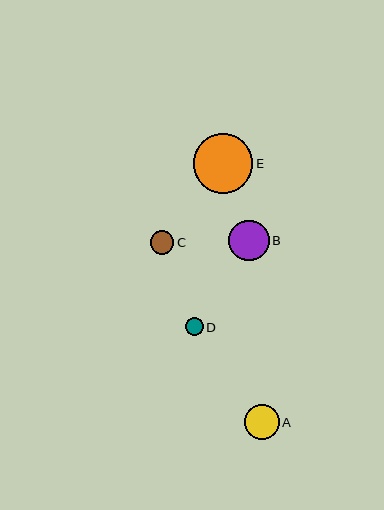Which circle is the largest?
Circle E is the largest with a size of approximately 59 pixels.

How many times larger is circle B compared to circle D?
Circle B is approximately 2.2 times the size of circle D.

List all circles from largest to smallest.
From largest to smallest: E, B, A, C, D.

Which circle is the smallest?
Circle D is the smallest with a size of approximately 18 pixels.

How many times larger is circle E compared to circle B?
Circle E is approximately 1.5 times the size of circle B.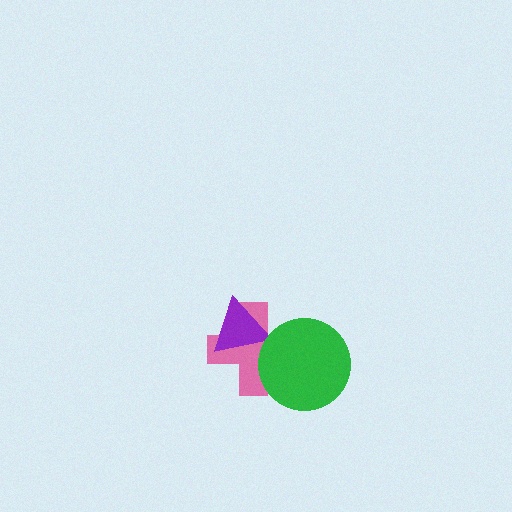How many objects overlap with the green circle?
1 object overlaps with the green circle.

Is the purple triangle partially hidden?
No, no other shape covers it.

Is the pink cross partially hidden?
Yes, it is partially covered by another shape.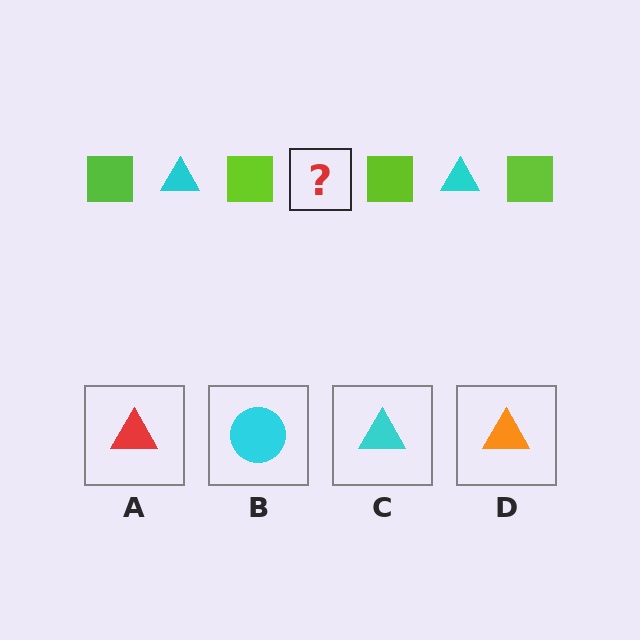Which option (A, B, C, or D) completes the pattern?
C.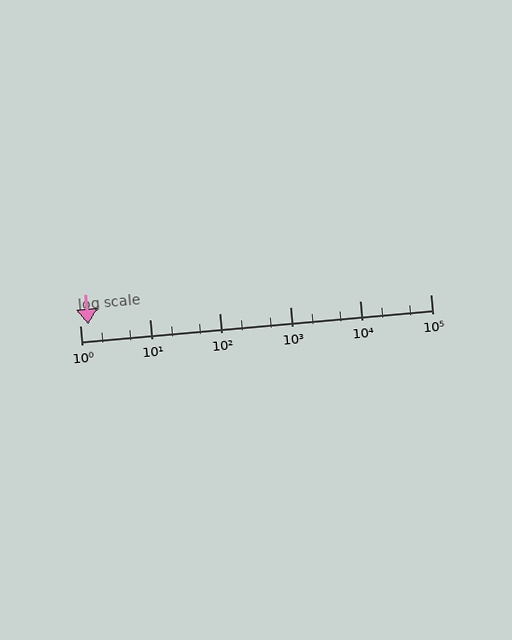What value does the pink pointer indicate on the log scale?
The pointer indicates approximately 1.3.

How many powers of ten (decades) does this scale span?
The scale spans 5 decades, from 1 to 100000.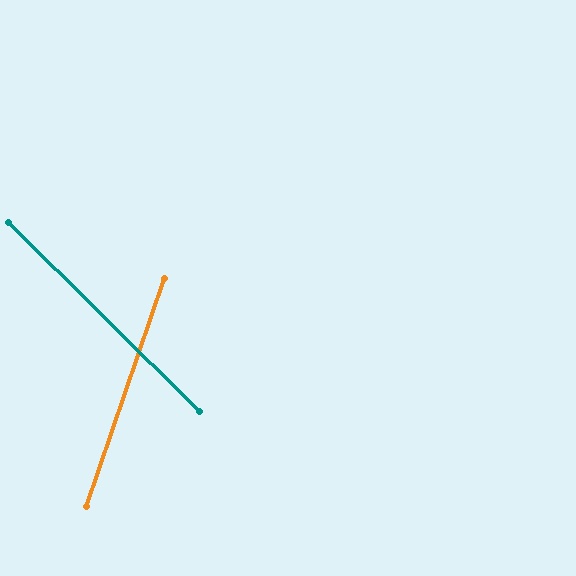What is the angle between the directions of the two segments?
Approximately 64 degrees.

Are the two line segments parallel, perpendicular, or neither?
Neither parallel nor perpendicular — they differ by about 64°.